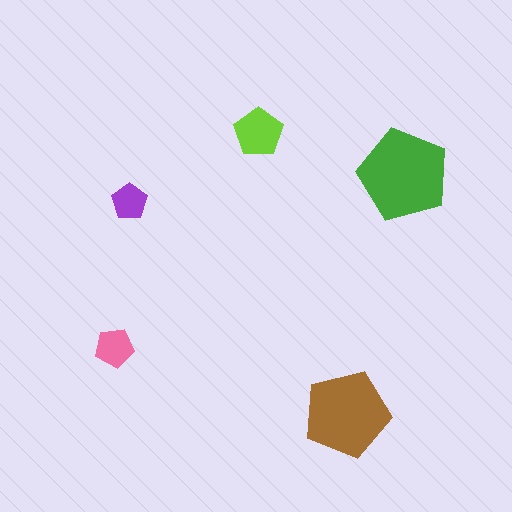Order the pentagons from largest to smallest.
the green one, the brown one, the lime one, the pink one, the purple one.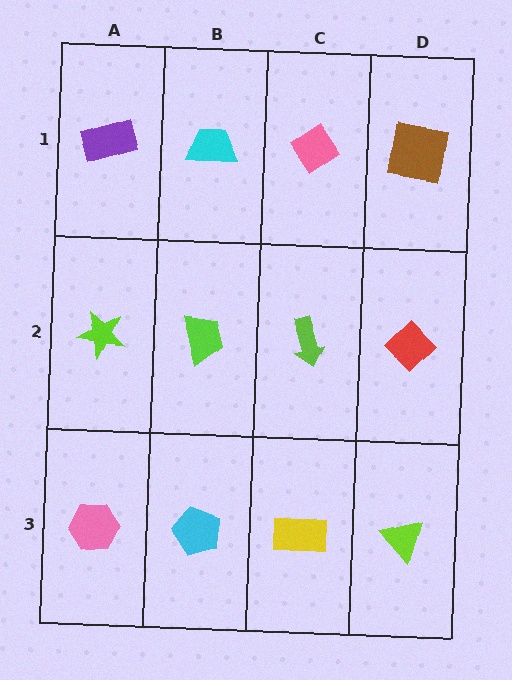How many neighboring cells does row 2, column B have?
4.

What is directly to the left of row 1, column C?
A cyan trapezoid.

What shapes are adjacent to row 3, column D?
A red diamond (row 2, column D), a yellow rectangle (row 3, column C).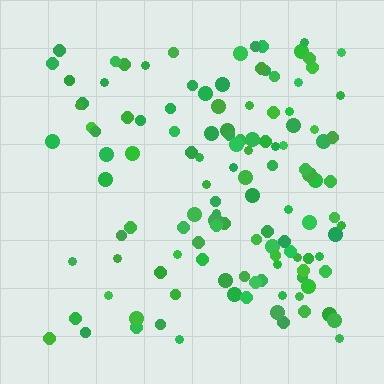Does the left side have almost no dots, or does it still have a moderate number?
Still a moderate number, just noticeably fewer than the right.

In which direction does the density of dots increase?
From left to right, with the right side densest.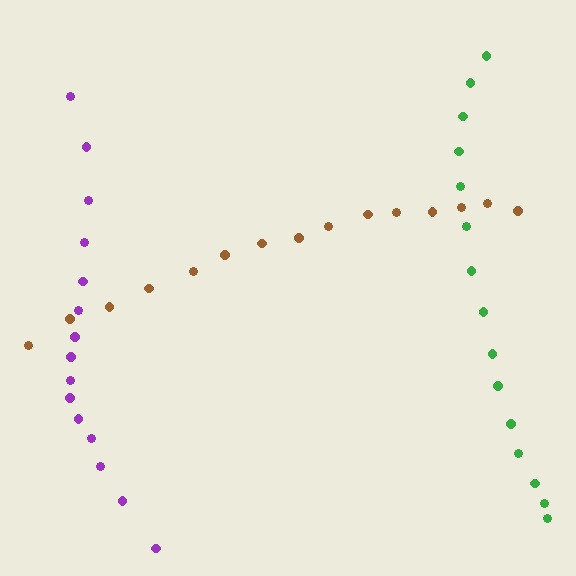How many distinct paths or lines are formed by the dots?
There are 3 distinct paths.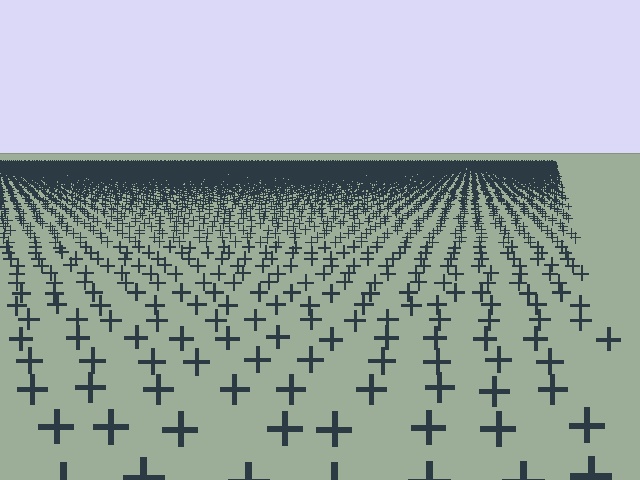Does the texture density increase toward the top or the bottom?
Density increases toward the top.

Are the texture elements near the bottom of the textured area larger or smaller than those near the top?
Larger. Near the bottom, elements are closer to the viewer and appear at a bigger on-screen size.